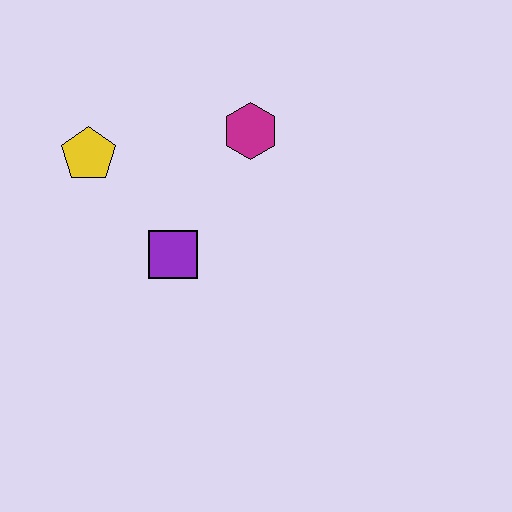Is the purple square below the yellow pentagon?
Yes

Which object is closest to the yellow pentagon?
The purple square is closest to the yellow pentagon.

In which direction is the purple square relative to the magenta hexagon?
The purple square is below the magenta hexagon.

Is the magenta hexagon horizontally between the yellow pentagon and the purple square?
No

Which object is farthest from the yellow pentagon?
The magenta hexagon is farthest from the yellow pentagon.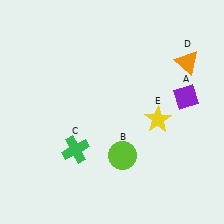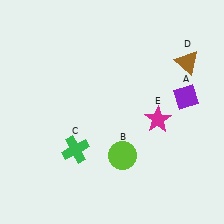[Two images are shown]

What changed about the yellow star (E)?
In Image 1, E is yellow. In Image 2, it changed to magenta.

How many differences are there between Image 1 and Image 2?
There are 2 differences between the two images.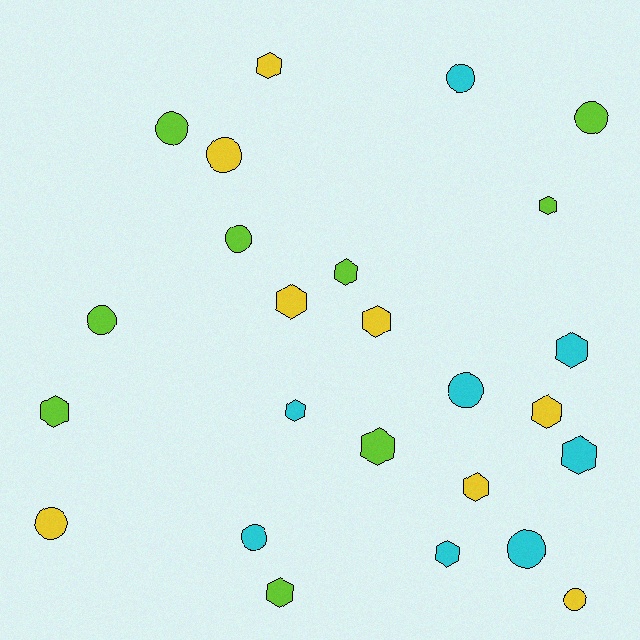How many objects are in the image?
There are 25 objects.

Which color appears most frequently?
Lime, with 9 objects.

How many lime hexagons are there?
There are 5 lime hexagons.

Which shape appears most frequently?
Hexagon, with 14 objects.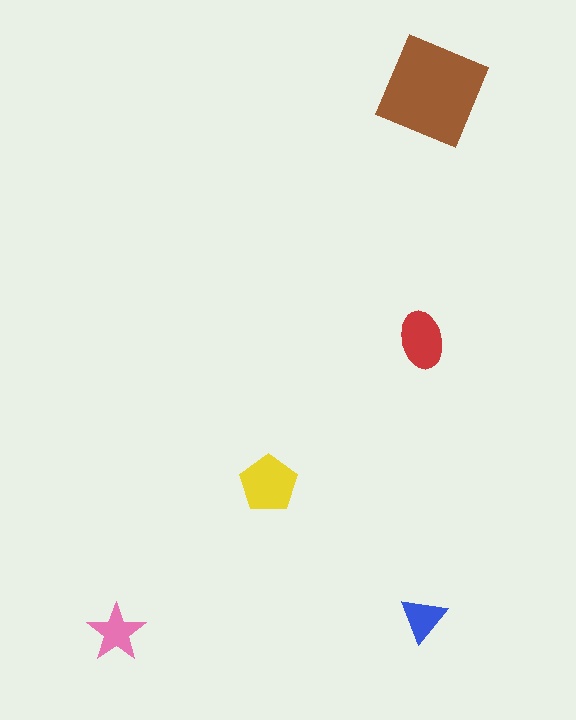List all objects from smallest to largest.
The blue triangle, the pink star, the red ellipse, the yellow pentagon, the brown diamond.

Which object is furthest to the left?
The pink star is leftmost.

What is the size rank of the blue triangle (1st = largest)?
5th.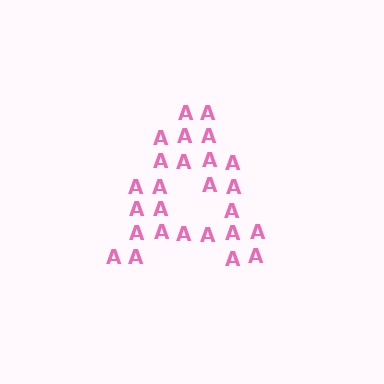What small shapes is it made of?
It is made of small letter A's.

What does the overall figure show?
The overall figure shows the letter A.